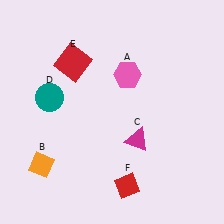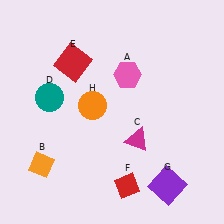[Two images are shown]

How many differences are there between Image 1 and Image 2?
There are 2 differences between the two images.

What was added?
A purple square (G), an orange circle (H) were added in Image 2.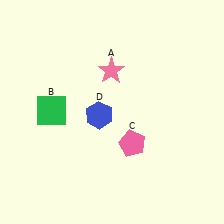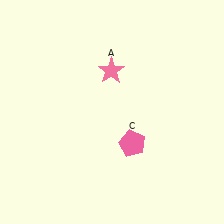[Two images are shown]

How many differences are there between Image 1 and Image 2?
There are 2 differences between the two images.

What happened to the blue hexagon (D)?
The blue hexagon (D) was removed in Image 2. It was in the bottom-left area of Image 1.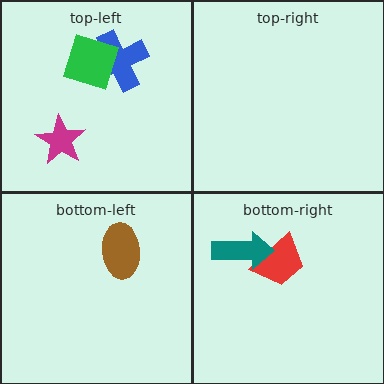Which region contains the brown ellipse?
The bottom-left region.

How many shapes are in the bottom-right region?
2.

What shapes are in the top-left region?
The blue cross, the magenta star, the green diamond.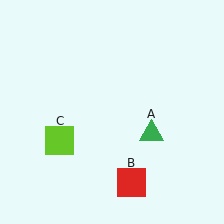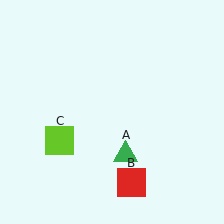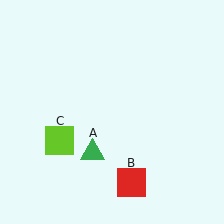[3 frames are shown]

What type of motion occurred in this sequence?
The green triangle (object A) rotated clockwise around the center of the scene.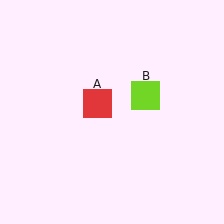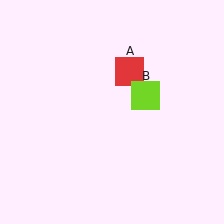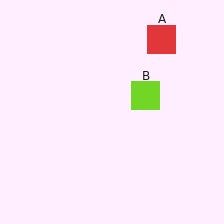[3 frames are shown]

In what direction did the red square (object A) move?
The red square (object A) moved up and to the right.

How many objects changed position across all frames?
1 object changed position: red square (object A).